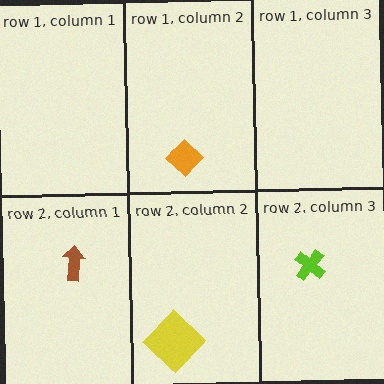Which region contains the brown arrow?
The row 2, column 1 region.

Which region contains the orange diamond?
The row 1, column 2 region.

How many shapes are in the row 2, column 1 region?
1.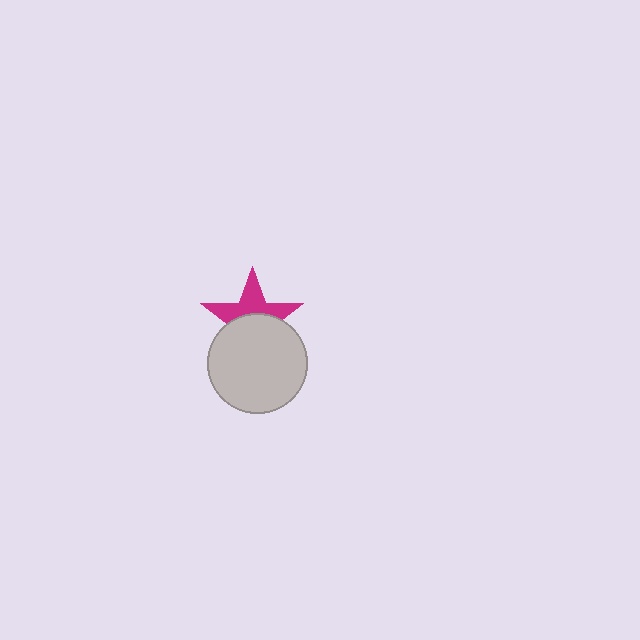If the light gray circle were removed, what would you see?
You would see the complete magenta star.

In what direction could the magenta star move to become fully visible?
The magenta star could move up. That would shift it out from behind the light gray circle entirely.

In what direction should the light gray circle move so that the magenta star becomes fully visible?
The light gray circle should move down. That is the shortest direction to clear the overlap and leave the magenta star fully visible.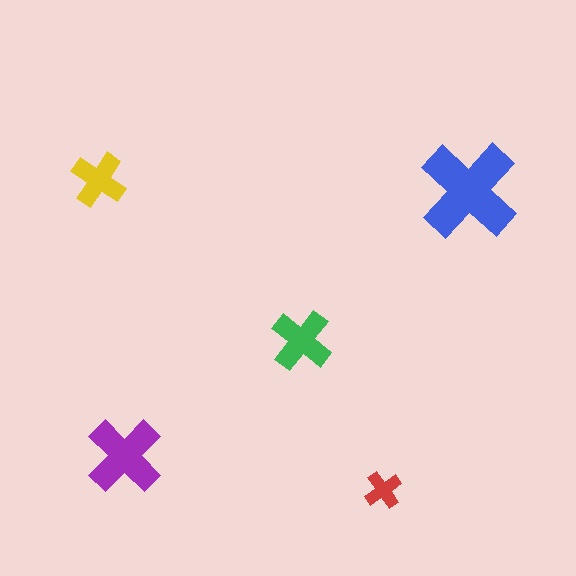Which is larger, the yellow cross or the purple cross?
The purple one.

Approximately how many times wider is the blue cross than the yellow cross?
About 2 times wider.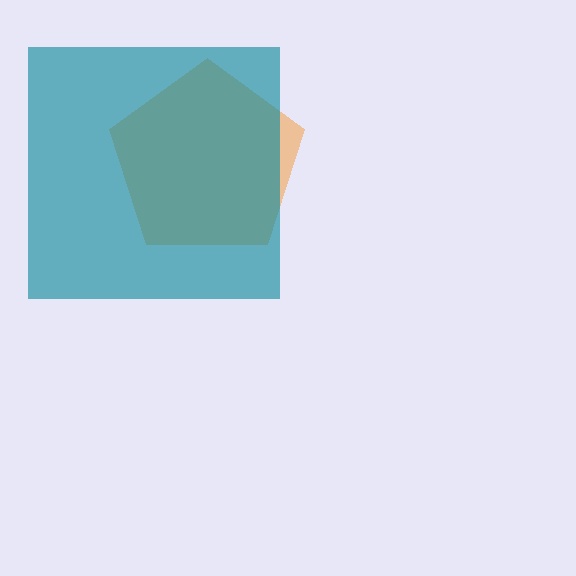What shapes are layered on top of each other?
The layered shapes are: an orange pentagon, a teal square.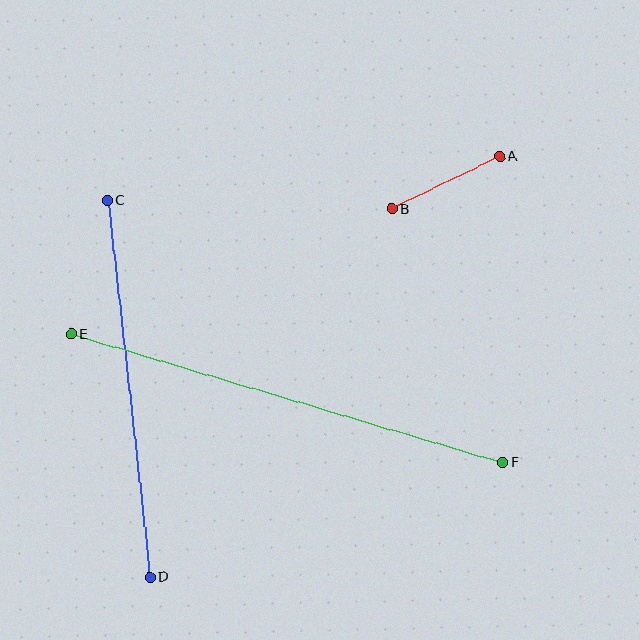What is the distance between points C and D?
The distance is approximately 379 pixels.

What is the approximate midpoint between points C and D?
The midpoint is at approximately (129, 389) pixels.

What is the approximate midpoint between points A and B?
The midpoint is at approximately (446, 183) pixels.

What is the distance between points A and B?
The distance is approximately 120 pixels.